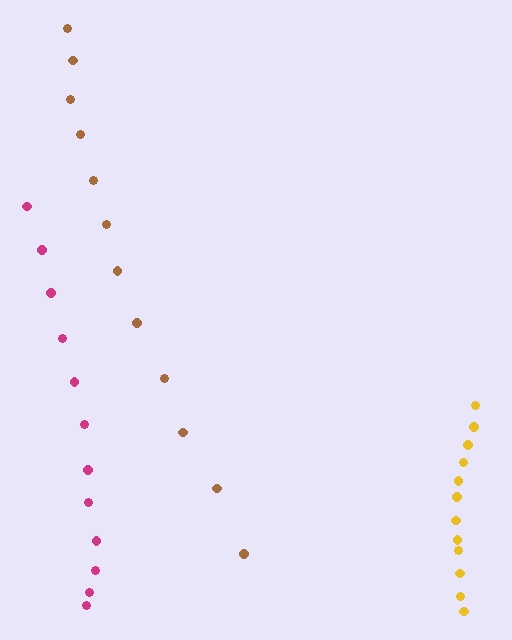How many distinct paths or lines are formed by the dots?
There are 3 distinct paths.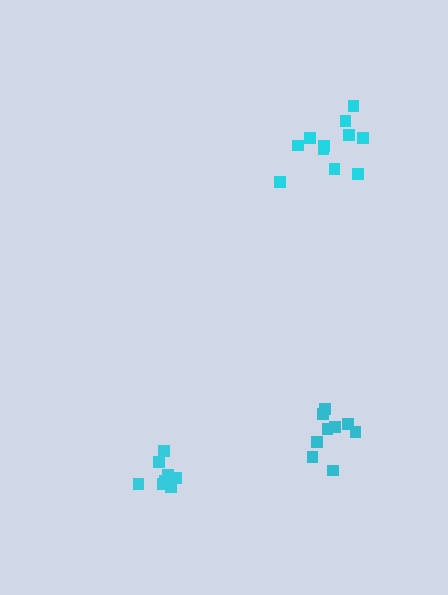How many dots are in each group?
Group 1: 8 dots, Group 2: 9 dots, Group 3: 11 dots (28 total).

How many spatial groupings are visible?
There are 3 spatial groupings.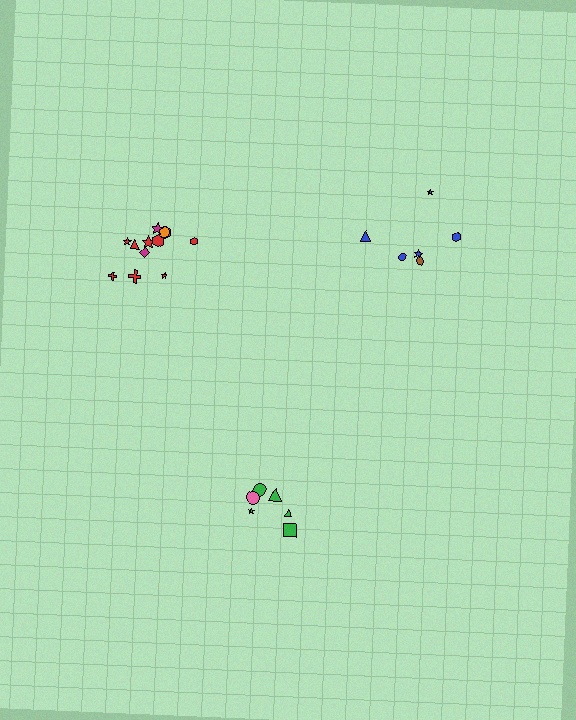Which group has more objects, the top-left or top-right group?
The top-left group.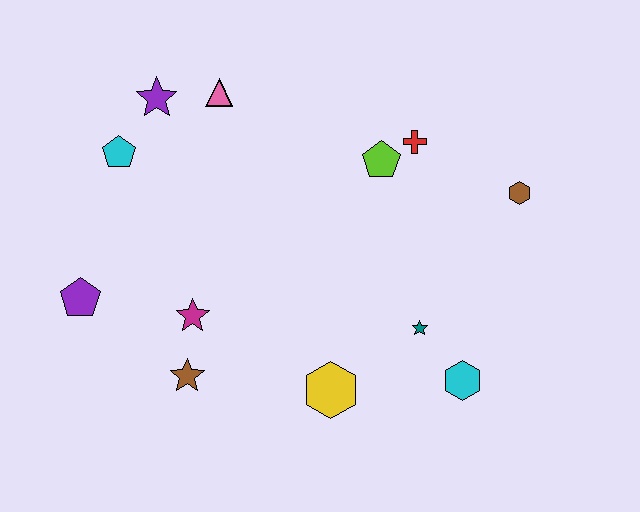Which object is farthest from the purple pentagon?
The brown hexagon is farthest from the purple pentagon.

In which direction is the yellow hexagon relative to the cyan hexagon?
The yellow hexagon is to the left of the cyan hexagon.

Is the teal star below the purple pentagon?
Yes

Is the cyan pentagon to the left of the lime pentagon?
Yes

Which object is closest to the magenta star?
The brown star is closest to the magenta star.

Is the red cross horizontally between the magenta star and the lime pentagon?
No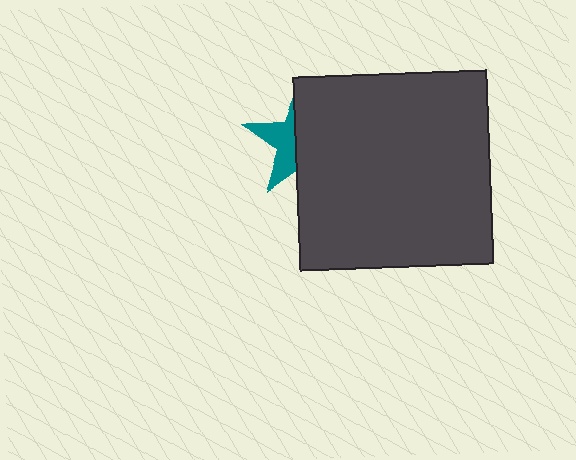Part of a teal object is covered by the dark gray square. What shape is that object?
It is a star.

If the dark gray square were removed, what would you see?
You would see the complete teal star.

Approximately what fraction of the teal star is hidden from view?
Roughly 62% of the teal star is hidden behind the dark gray square.